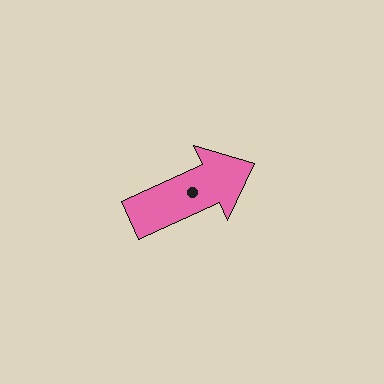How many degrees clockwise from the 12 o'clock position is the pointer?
Approximately 65 degrees.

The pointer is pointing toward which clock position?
Roughly 2 o'clock.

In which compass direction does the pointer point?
Northeast.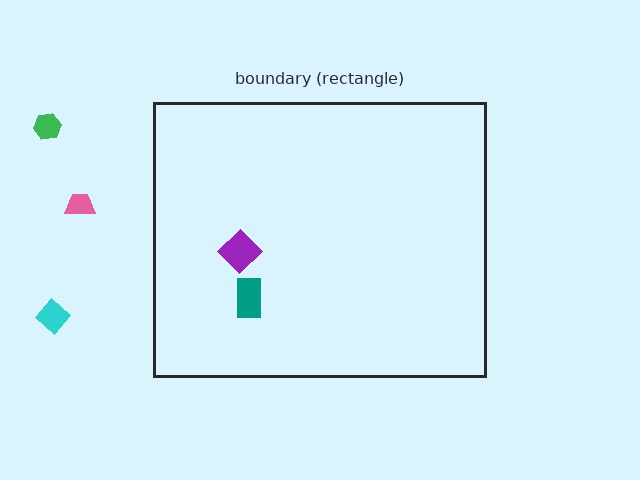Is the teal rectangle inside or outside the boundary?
Inside.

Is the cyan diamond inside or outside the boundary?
Outside.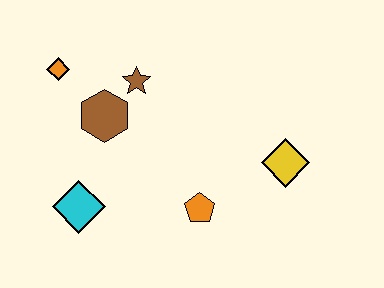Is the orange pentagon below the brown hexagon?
Yes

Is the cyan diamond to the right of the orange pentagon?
No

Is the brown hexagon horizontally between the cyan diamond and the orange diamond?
No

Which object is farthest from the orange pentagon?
The orange diamond is farthest from the orange pentagon.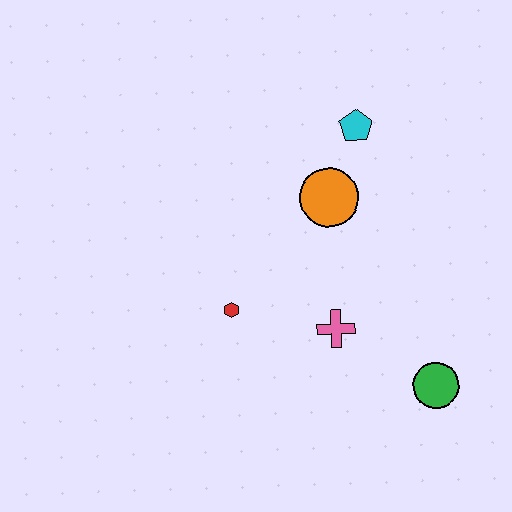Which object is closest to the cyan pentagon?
The orange circle is closest to the cyan pentagon.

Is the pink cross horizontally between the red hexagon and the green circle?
Yes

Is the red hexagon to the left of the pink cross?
Yes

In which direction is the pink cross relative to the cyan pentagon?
The pink cross is below the cyan pentagon.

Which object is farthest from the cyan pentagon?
The green circle is farthest from the cyan pentagon.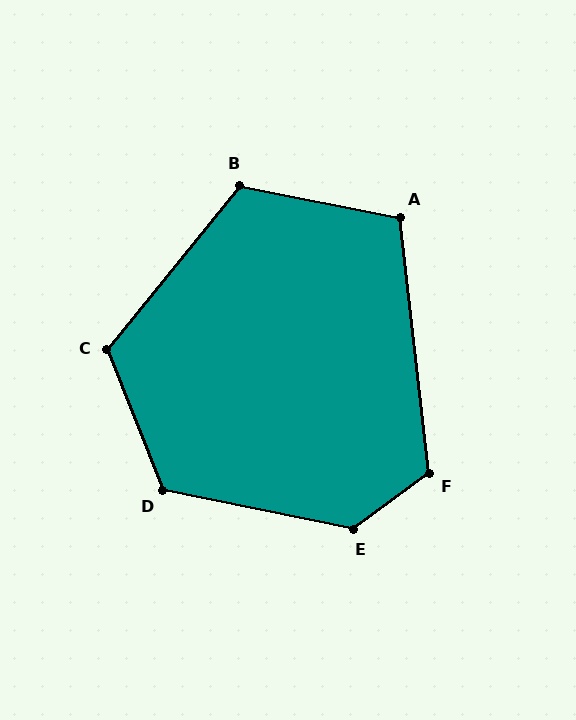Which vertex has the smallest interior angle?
A, at approximately 108 degrees.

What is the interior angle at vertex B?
Approximately 117 degrees (obtuse).